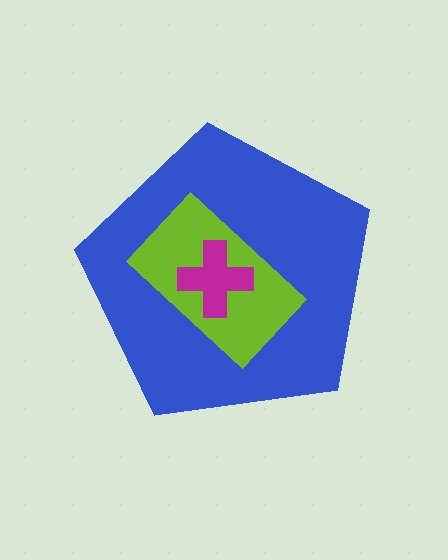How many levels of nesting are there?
3.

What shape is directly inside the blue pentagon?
The lime rectangle.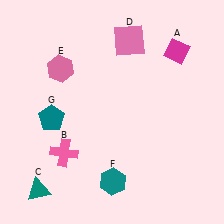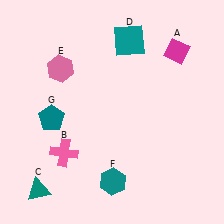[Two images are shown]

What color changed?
The square (D) changed from pink in Image 1 to teal in Image 2.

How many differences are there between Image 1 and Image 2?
There is 1 difference between the two images.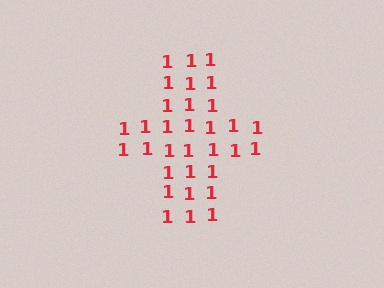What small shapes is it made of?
It is made of small digit 1's.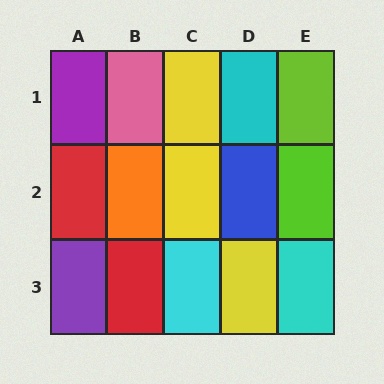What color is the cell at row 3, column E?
Cyan.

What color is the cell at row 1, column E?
Lime.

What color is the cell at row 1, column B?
Pink.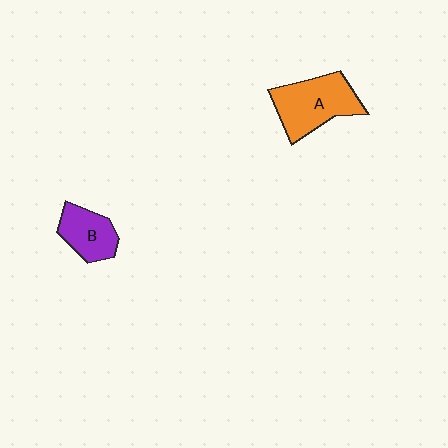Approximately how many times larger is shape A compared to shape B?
Approximately 1.6 times.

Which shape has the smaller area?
Shape B (purple).